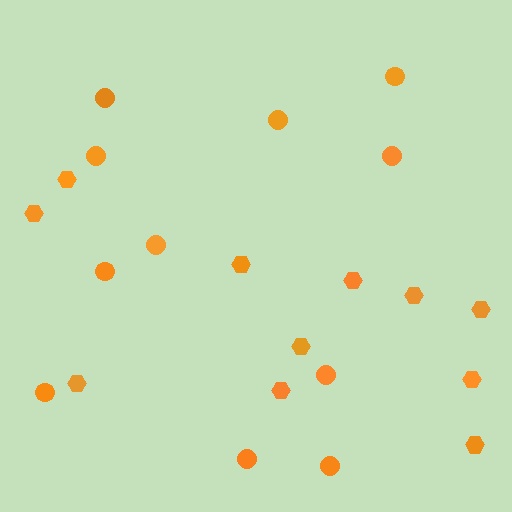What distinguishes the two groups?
There are 2 groups: one group of circles (11) and one group of hexagons (11).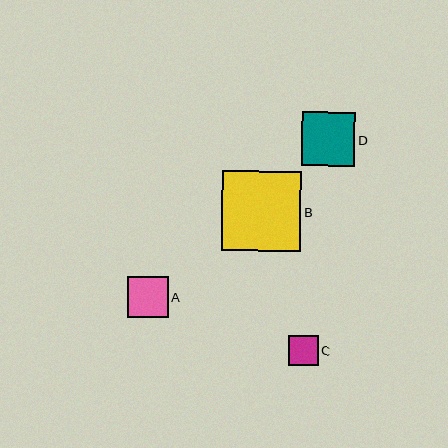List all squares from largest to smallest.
From largest to smallest: B, D, A, C.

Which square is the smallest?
Square C is the smallest with a size of approximately 30 pixels.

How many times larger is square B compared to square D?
Square B is approximately 1.5 times the size of square D.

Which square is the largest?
Square B is the largest with a size of approximately 79 pixels.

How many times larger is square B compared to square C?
Square B is approximately 2.7 times the size of square C.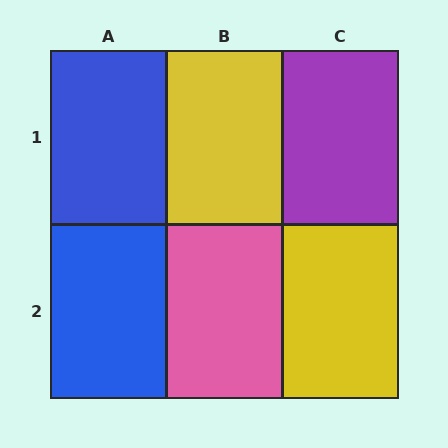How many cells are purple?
1 cell is purple.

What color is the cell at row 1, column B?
Yellow.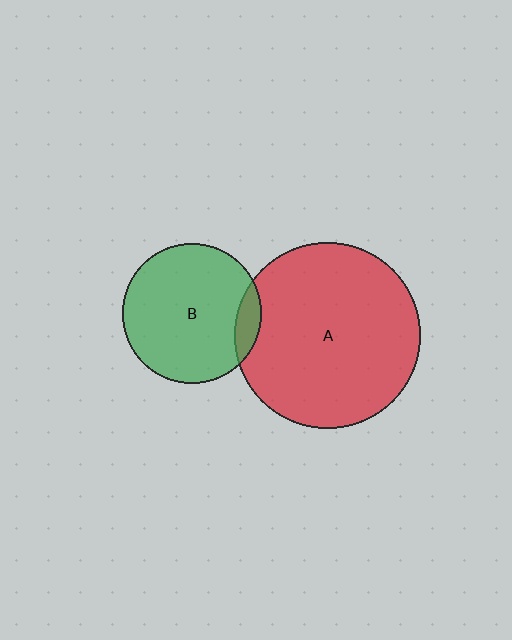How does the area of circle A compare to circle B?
Approximately 1.8 times.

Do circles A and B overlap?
Yes.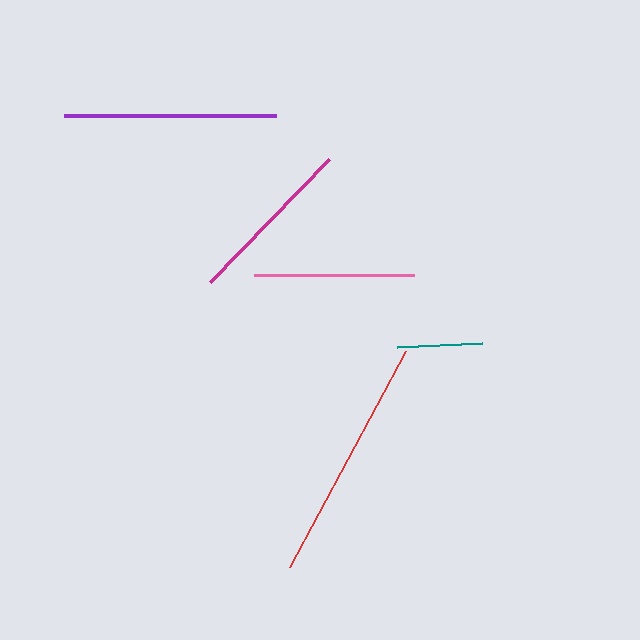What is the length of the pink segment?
The pink segment is approximately 161 pixels long.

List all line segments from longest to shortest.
From longest to shortest: red, purple, magenta, pink, teal.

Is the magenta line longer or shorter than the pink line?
The magenta line is longer than the pink line.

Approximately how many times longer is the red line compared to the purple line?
The red line is approximately 1.2 times the length of the purple line.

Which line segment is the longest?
The red line is the longest at approximately 245 pixels.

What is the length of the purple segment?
The purple segment is approximately 212 pixels long.